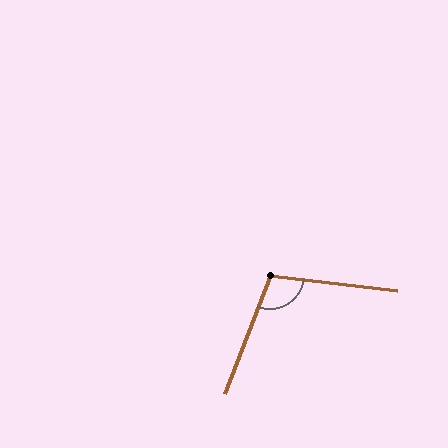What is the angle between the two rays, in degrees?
Approximately 104 degrees.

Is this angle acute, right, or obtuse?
It is obtuse.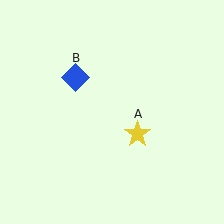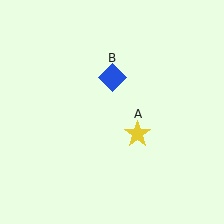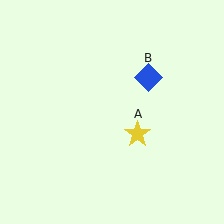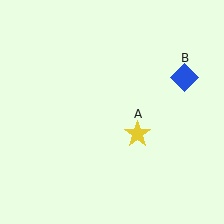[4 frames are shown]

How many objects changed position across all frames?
1 object changed position: blue diamond (object B).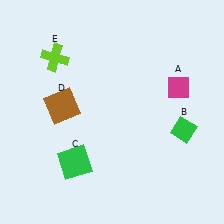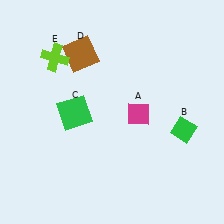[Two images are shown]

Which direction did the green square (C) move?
The green square (C) moved up.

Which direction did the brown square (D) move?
The brown square (D) moved up.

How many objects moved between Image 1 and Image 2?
3 objects moved between the two images.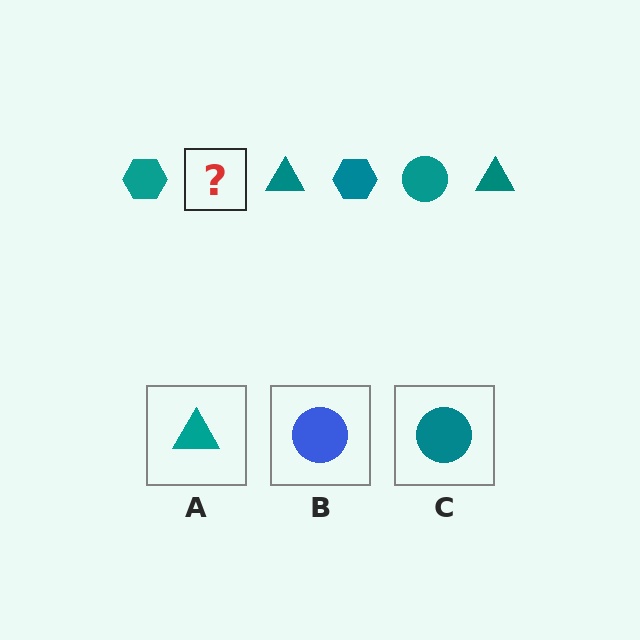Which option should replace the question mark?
Option C.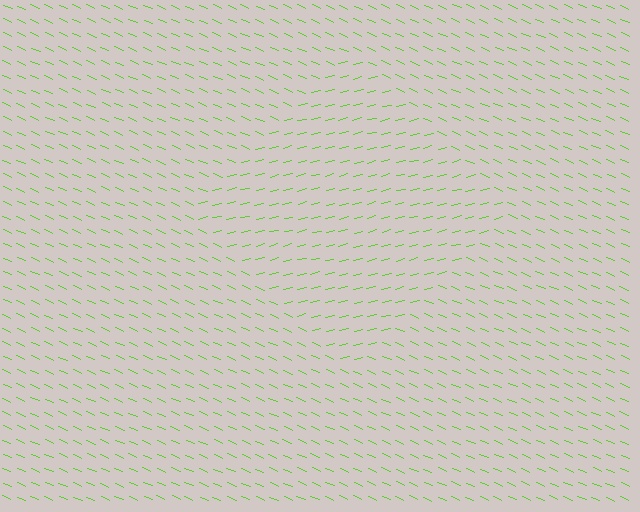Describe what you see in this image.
The image is filled with small lime line segments. A diamond region in the image has lines oriented differently from the surrounding lines, creating a visible texture boundary.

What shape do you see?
I see a diamond.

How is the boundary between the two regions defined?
The boundary is defined purely by a change in line orientation (approximately 37 degrees difference). All lines are the same color and thickness.